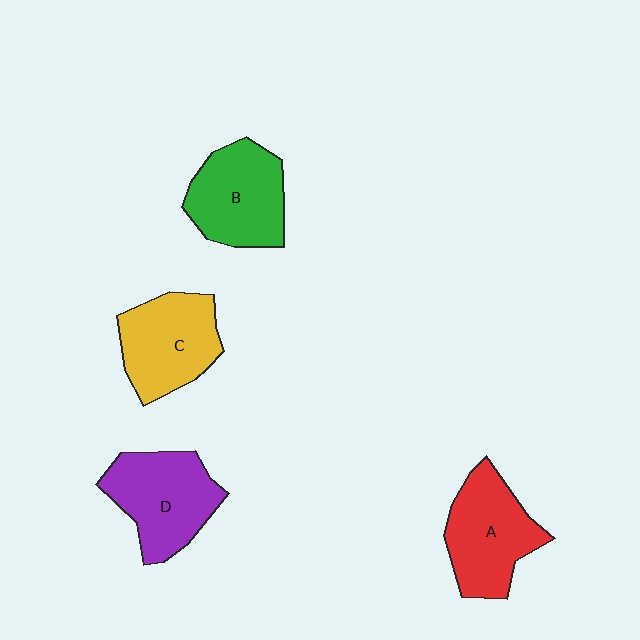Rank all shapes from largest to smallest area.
From largest to smallest: D (purple), A (red), B (green), C (yellow).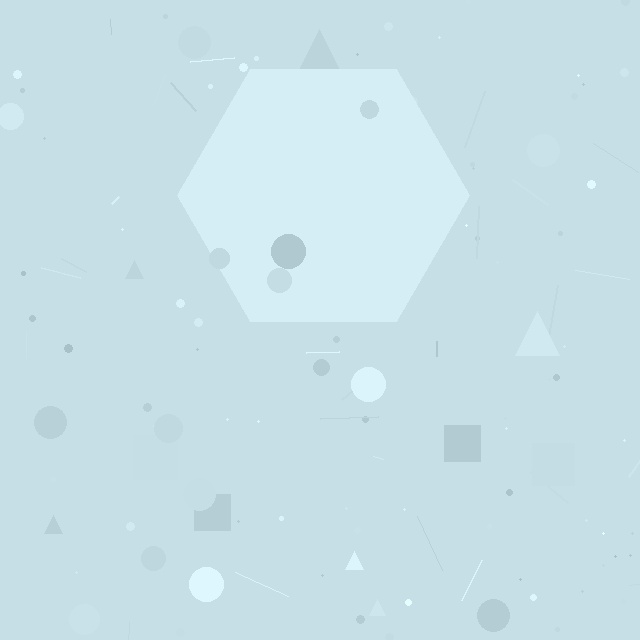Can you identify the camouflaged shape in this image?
The camouflaged shape is a hexagon.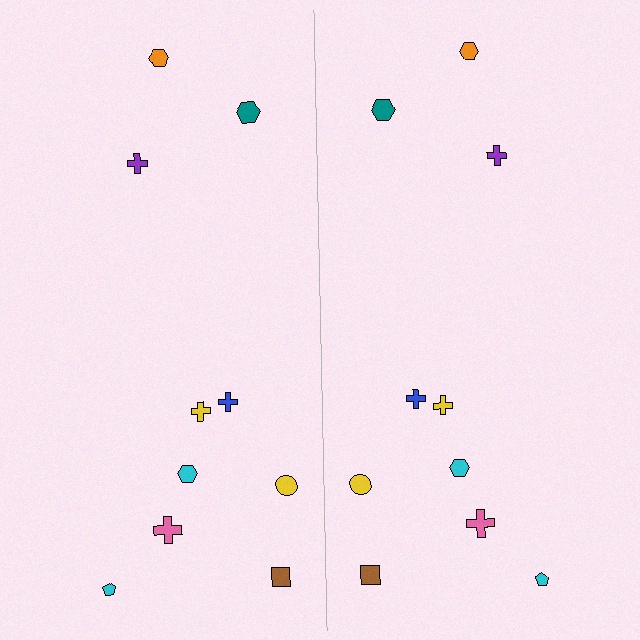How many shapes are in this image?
There are 20 shapes in this image.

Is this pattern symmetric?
Yes, this pattern has bilateral (reflection) symmetry.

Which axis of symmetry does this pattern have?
The pattern has a vertical axis of symmetry running through the center of the image.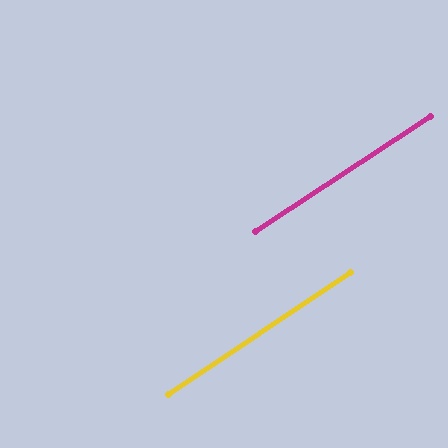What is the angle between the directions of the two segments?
Approximately 1 degree.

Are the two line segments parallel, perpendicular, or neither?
Parallel — their directions differ by only 0.8°.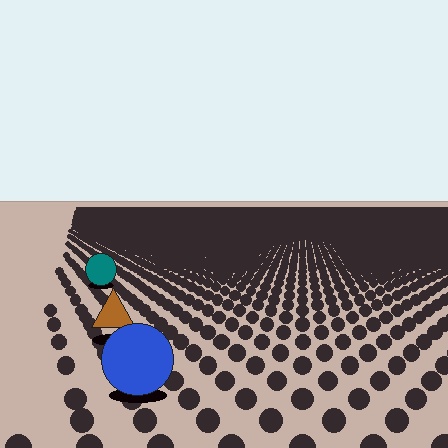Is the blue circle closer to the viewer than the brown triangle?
Yes. The blue circle is closer — you can tell from the texture gradient: the ground texture is coarser near it.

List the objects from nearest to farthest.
From nearest to farthest: the blue circle, the brown triangle, the teal circle.